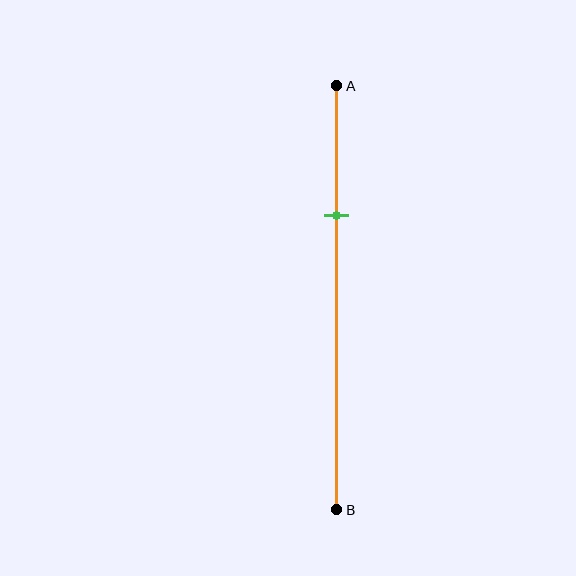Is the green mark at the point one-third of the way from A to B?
Yes, the mark is approximately at the one-third point.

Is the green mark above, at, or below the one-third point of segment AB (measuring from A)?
The green mark is approximately at the one-third point of segment AB.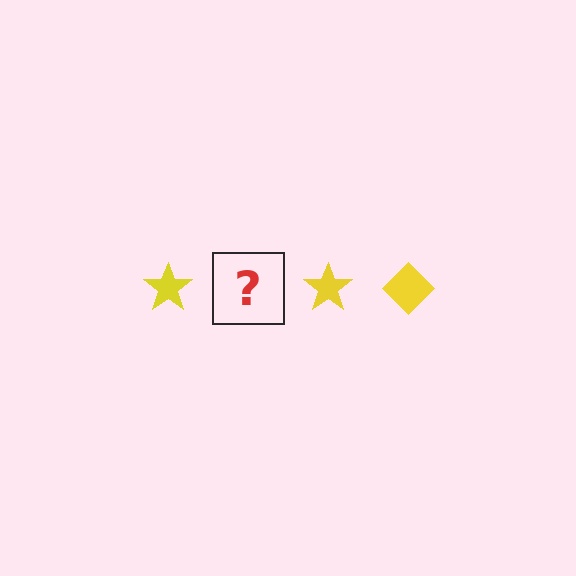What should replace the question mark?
The question mark should be replaced with a yellow diamond.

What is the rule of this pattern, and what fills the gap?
The rule is that the pattern cycles through star, diamond shapes in yellow. The gap should be filled with a yellow diamond.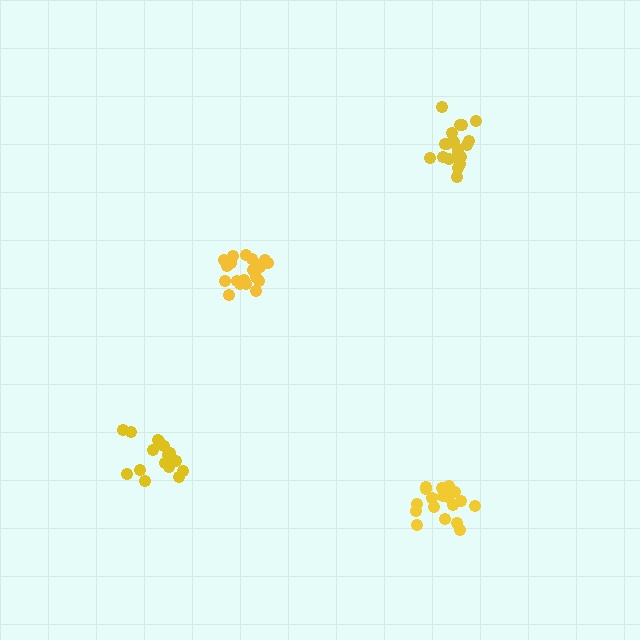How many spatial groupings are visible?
There are 4 spatial groupings.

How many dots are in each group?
Group 1: 19 dots, Group 2: 20 dots, Group 3: 20 dots, Group 4: 16 dots (75 total).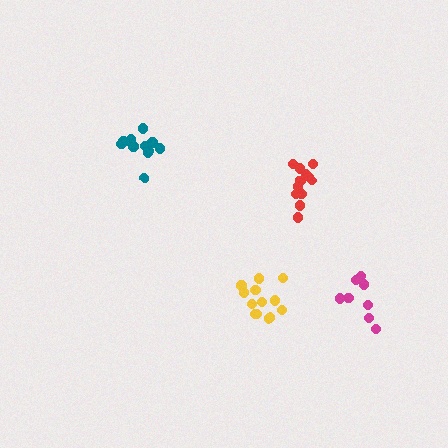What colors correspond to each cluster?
The clusters are colored: magenta, yellow, red, teal.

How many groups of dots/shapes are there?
There are 4 groups.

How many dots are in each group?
Group 1: 8 dots, Group 2: 12 dots, Group 3: 12 dots, Group 4: 12 dots (44 total).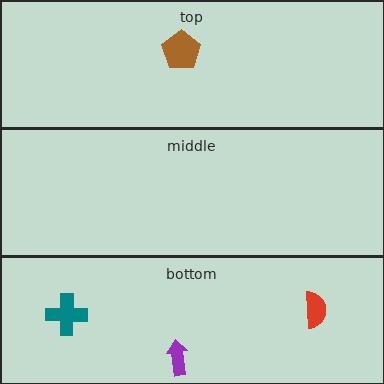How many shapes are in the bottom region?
3.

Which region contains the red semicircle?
The bottom region.